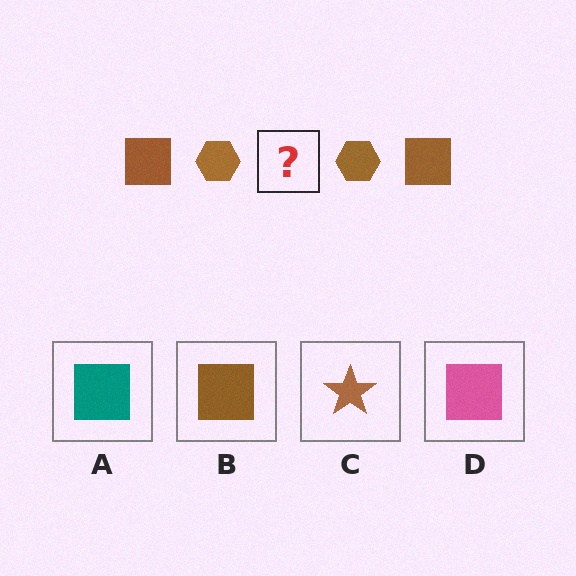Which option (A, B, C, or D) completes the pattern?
B.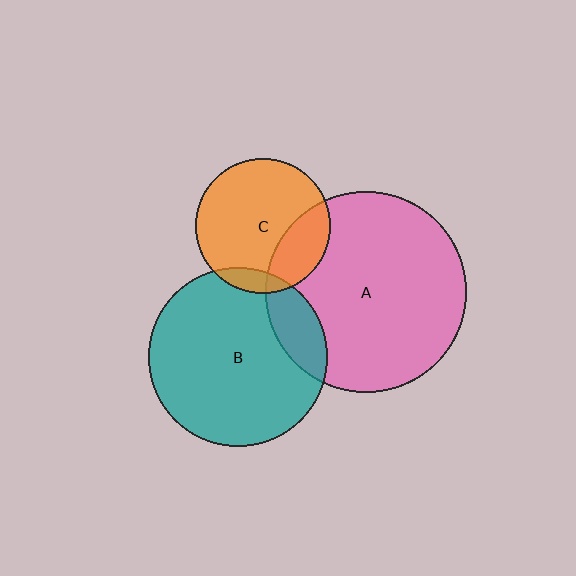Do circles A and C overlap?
Yes.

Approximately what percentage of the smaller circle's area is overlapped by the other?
Approximately 25%.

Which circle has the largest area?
Circle A (pink).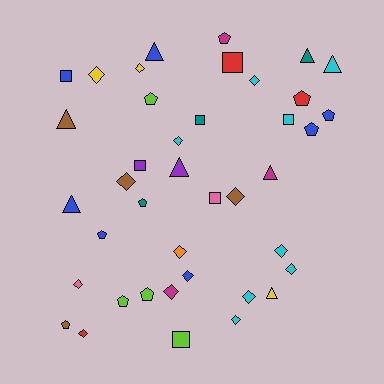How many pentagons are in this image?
There are 10 pentagons.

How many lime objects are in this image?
There are 4 lime objects.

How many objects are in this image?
There are 40 objects.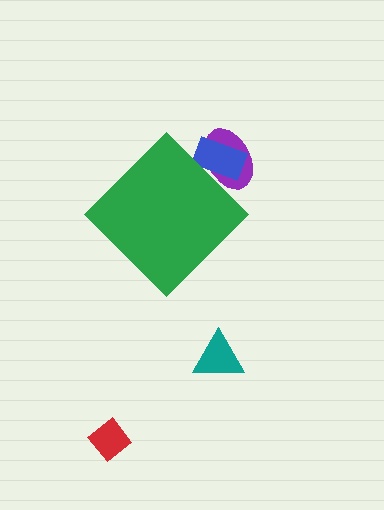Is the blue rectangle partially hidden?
Yes, the blue rectangle is partially hidden behind the green diamond.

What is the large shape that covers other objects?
A green diamond.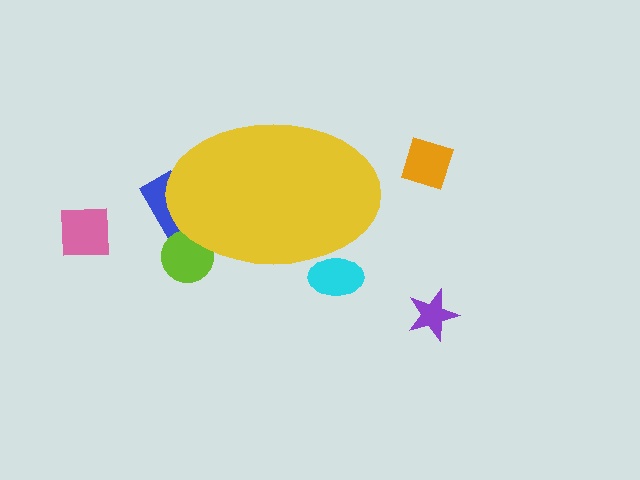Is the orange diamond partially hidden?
No, the orange diamond is fully visible.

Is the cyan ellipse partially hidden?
Yes, the cyan ellipse is partially hidden behind the yellow ellipse.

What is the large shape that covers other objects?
A yellow ellipse.